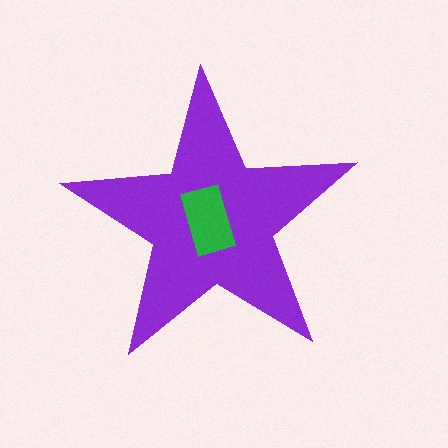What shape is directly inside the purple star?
The green rectangle.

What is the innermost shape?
The green rectangle.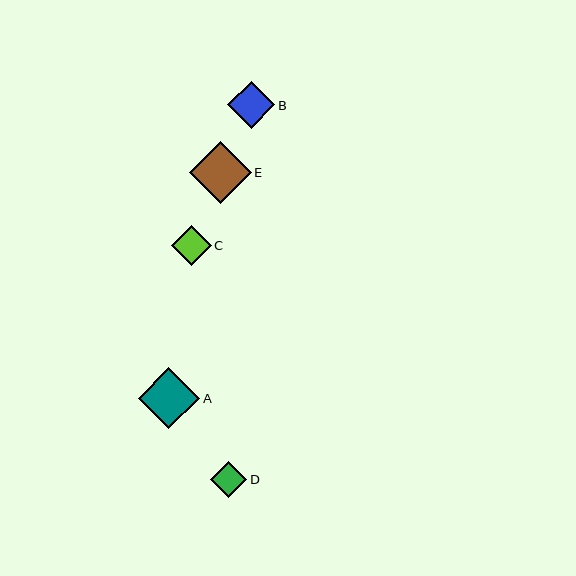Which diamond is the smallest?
Diamond D is the smallest with a size of approximately 36 pixels.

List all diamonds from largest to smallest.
From largest to smallest: E, A, B, C, D.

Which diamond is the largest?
Diamond E is the largest with a size of approximately 62 pixels.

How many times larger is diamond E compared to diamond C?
Diamond E is approximately 1.6 times the size of diamond C.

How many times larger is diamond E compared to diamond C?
Diamond E is approximately 1.6 times the size of diamond C.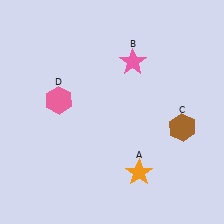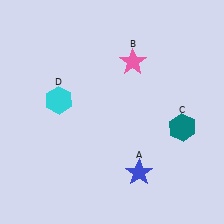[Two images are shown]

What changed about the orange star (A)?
In Image 1, A is orange. In Image 2, it changed to blue.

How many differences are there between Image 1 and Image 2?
There are 3 differences between the two images.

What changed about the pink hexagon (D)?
In Image 1, D is pink. In Image 2, it changed to cyan.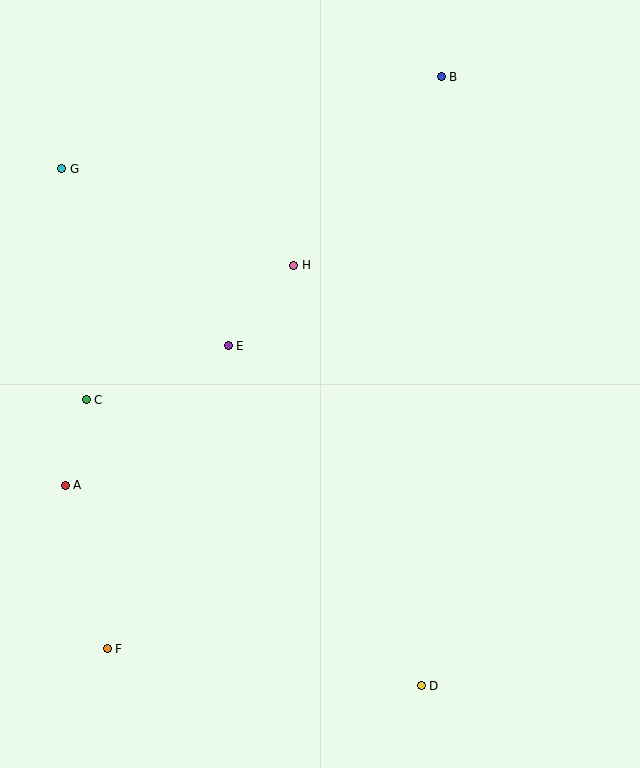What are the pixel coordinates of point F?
Point F is at (107, 649).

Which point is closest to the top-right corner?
Point B is closest to the top-right corner.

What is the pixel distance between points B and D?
The distance between B and D is 609 pixels.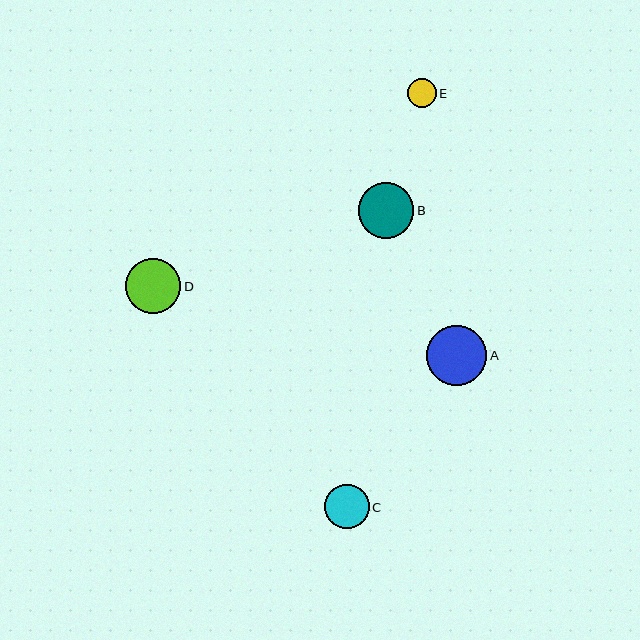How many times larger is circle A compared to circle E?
Circle A is approximately 2.1 times the size of circle E.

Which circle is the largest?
Circle A is the largest with a size of approximately 60 pixels.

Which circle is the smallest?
Circle E is the smallest with a size of approximately 29 pixels.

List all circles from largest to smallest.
From largest to smallest: A, B, D, C, E.